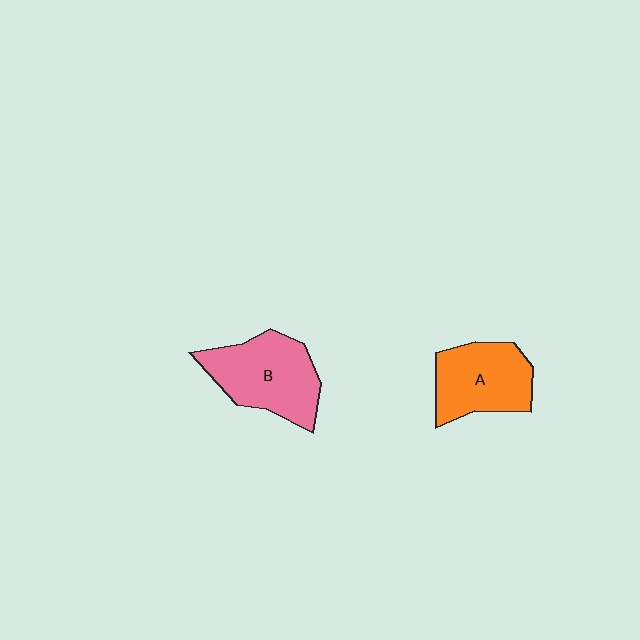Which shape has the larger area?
Shape B (pink).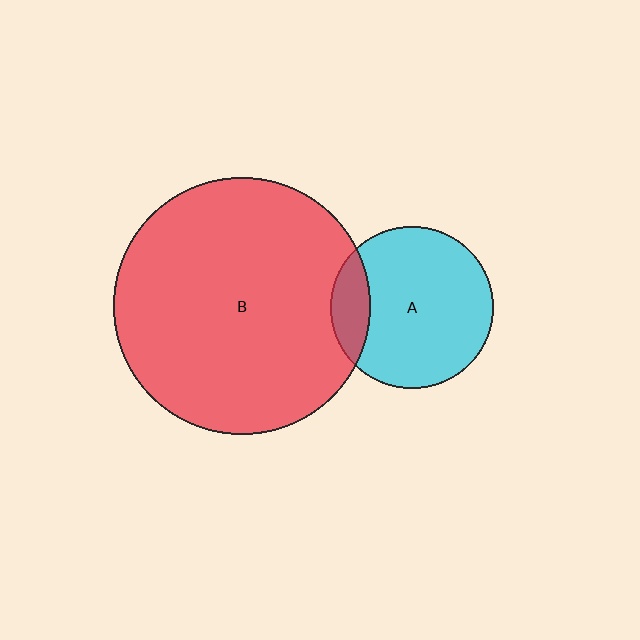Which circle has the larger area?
Circle B (red).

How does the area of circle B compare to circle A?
Approximately 2.5 times.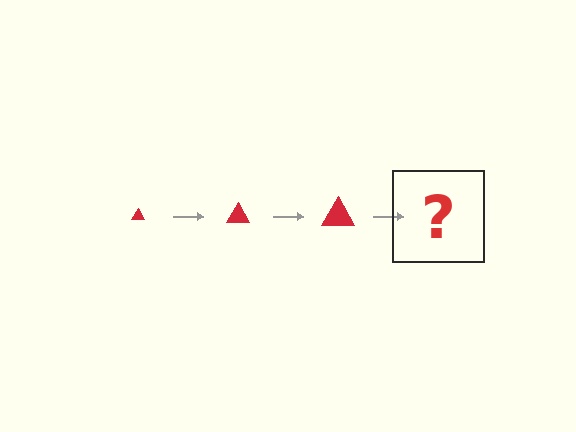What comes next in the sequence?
The next element should be a red triangle, larger than the previous one.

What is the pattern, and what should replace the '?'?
The pattern is that the triangle gets progressively larger each step. The '?' should be a red triangle, larger than the previous one.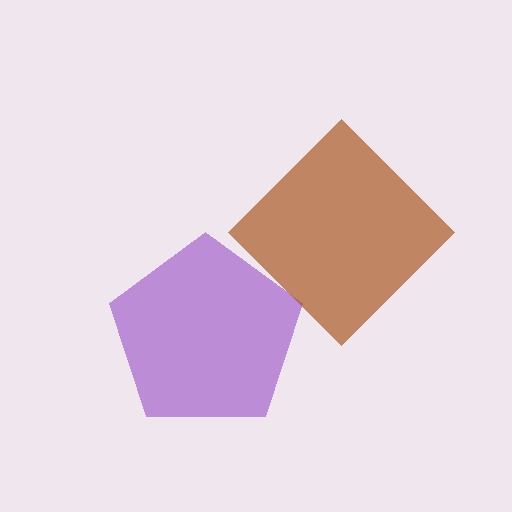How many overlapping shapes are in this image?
There are 2 overlapping shapes in the image.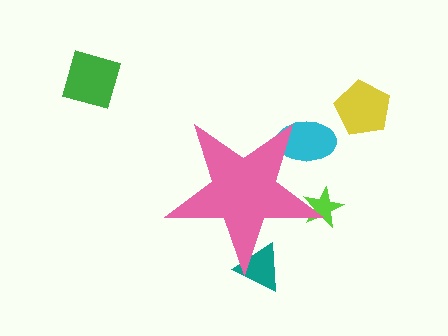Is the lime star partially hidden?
Yes, the lime star is partially hidden behind the pink star.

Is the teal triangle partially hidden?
Yes, the teal triangle is partially hidden behind the pink star.